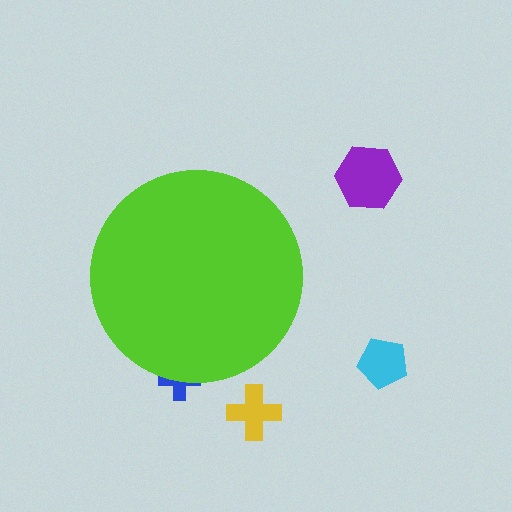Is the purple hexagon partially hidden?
No, the purple hexagon is fully visible.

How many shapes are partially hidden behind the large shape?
1 shape is partially hidden.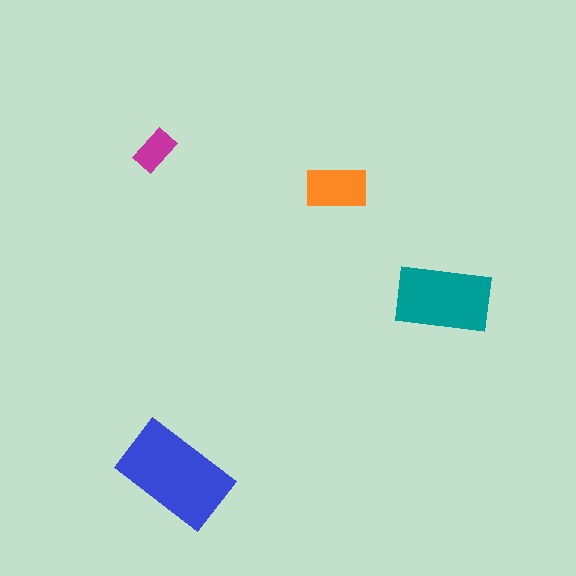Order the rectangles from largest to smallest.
the blue one, the teal one, the orange one, the magenta one.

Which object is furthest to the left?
The magenta rectangle is leftmost.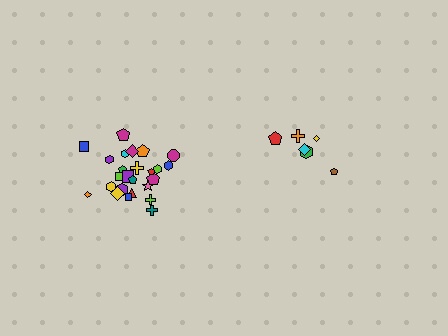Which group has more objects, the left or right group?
The left group.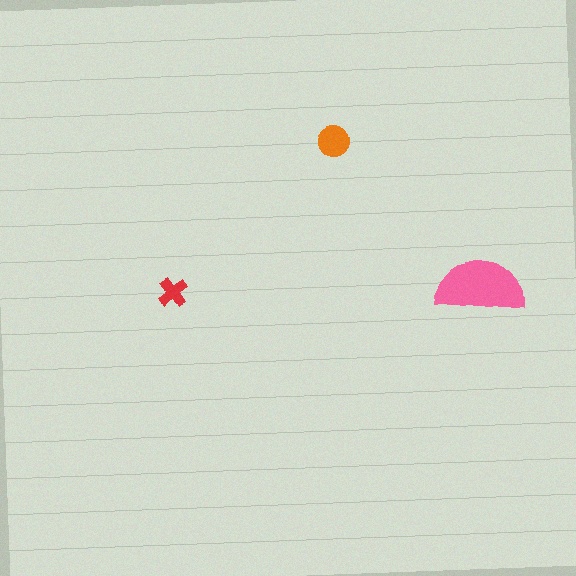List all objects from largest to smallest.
The pink semicircle, the orange circle, the red cross.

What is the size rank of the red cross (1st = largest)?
3rd.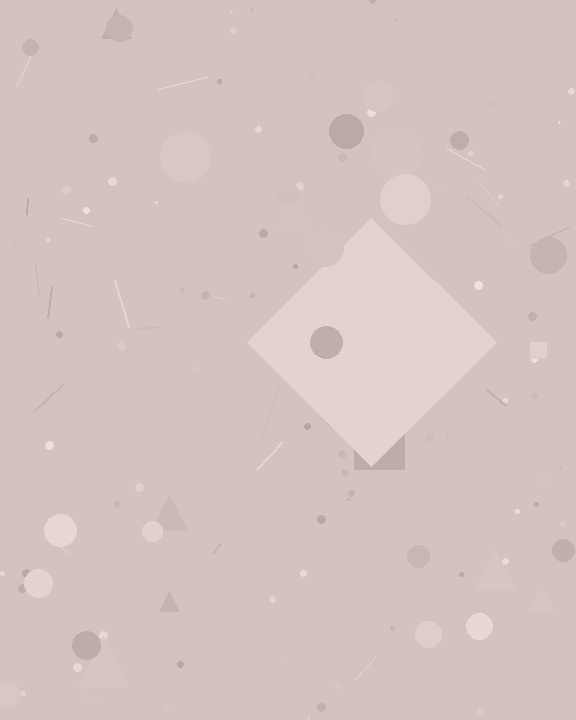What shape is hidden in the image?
A diamond is hidden in the image.